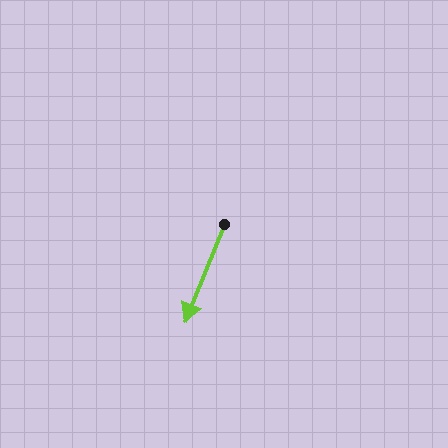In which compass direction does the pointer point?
South.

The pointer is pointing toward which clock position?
Roughly 7 o'clock.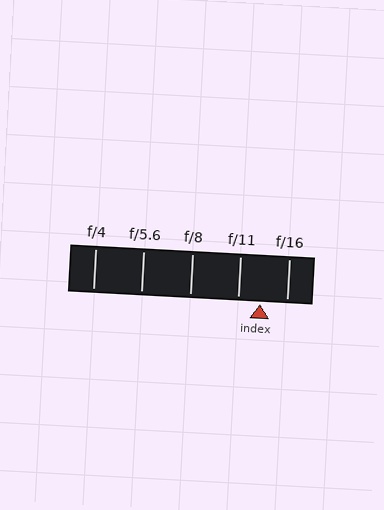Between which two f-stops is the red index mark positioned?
The index mark is between f/11 and f/16.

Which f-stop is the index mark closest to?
The index mark is closest to f/11.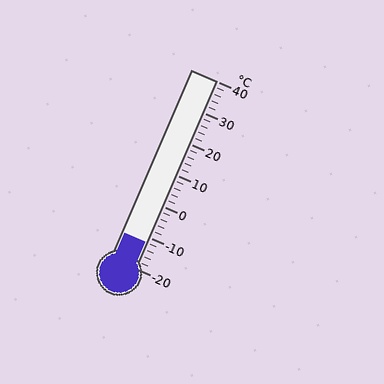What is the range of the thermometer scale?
The thermometer scale ranges from -20°C to 40°C.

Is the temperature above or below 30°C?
The temperature is below 30°C.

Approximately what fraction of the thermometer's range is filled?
The thermometer is filled to approximately 15% of its range.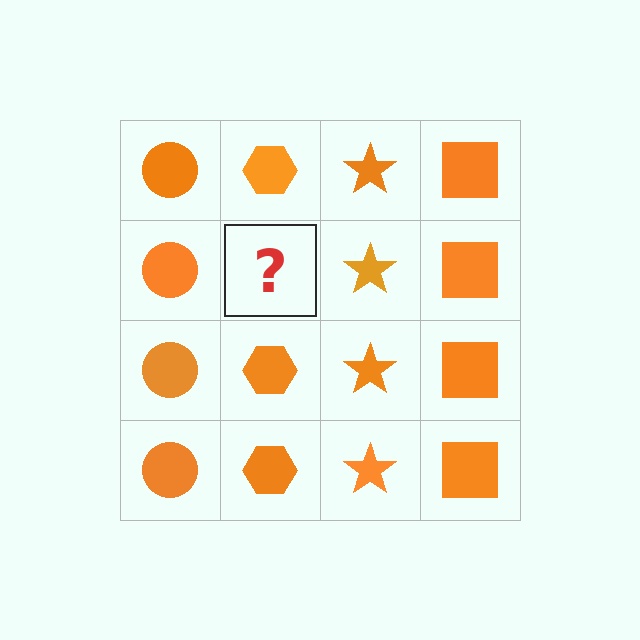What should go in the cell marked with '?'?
The missing cell should contain an orange hexagon.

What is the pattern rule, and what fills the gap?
The rule is that each column has a consistent shape. The gap should be filled with an orange hexagon.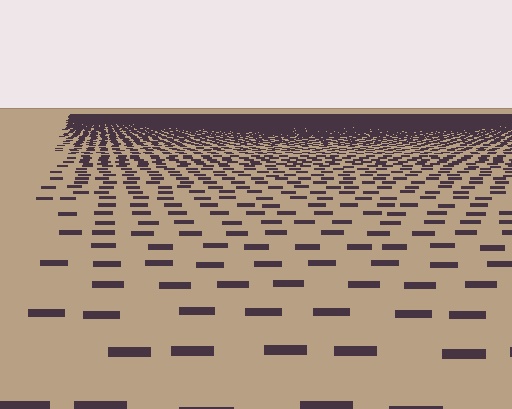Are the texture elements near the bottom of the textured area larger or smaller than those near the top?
Larger. Near the bottom, elements are closer to the viewer and appear at a bigger on-screen size.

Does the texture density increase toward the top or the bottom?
Density increases toward the top.